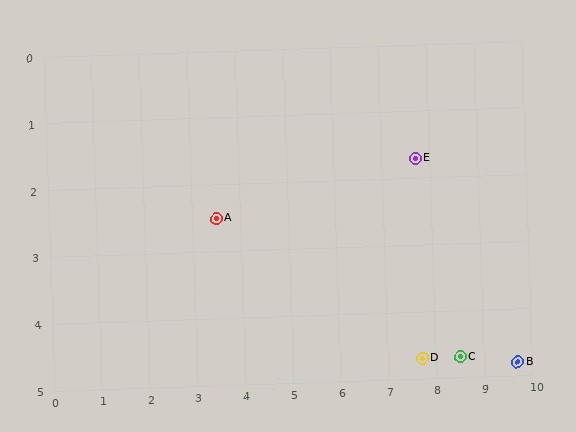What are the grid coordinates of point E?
Point E is at approximately (7.7, 1.7).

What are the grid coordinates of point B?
Point B is at approximately (9.7, 4.8).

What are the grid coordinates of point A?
Point A is at approximately (3.5, 2.5).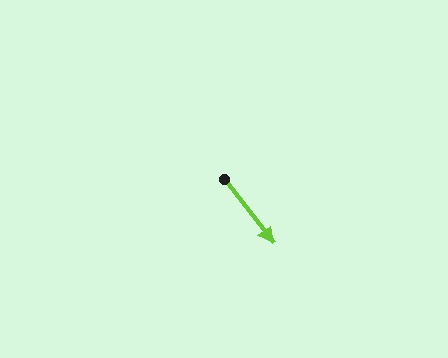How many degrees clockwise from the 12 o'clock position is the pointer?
Approximately 142 degrees.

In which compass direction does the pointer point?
Southeast.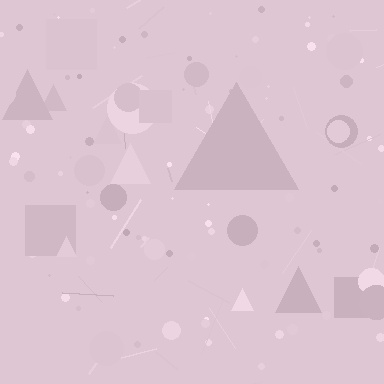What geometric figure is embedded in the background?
A triangle is embedded in the background.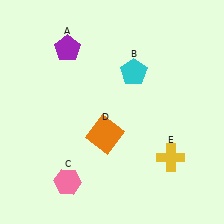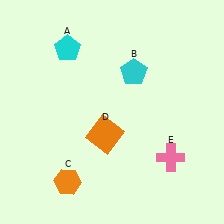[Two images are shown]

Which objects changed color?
A changed from purple to cyan. C changed from pink to orange. E changed from yellow to pink.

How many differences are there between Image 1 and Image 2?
There are 3 differences between the two images.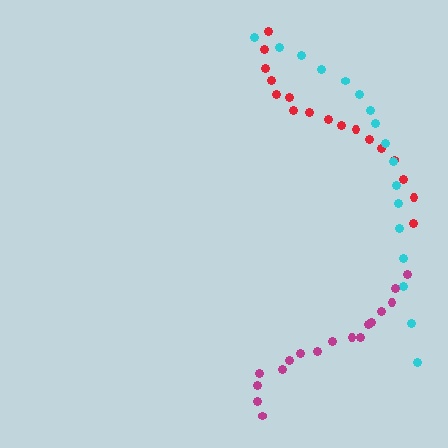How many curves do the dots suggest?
There are 3 distinct paths.